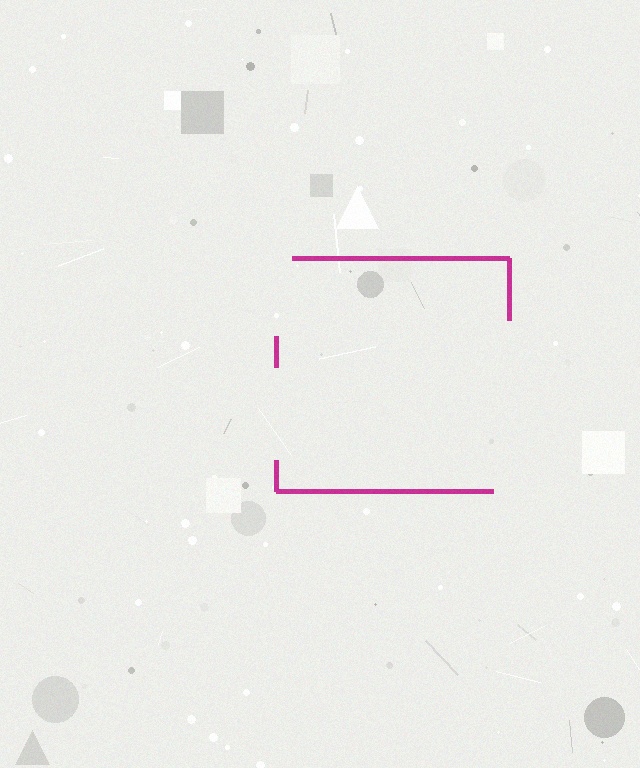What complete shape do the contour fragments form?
The contour fragments form a square.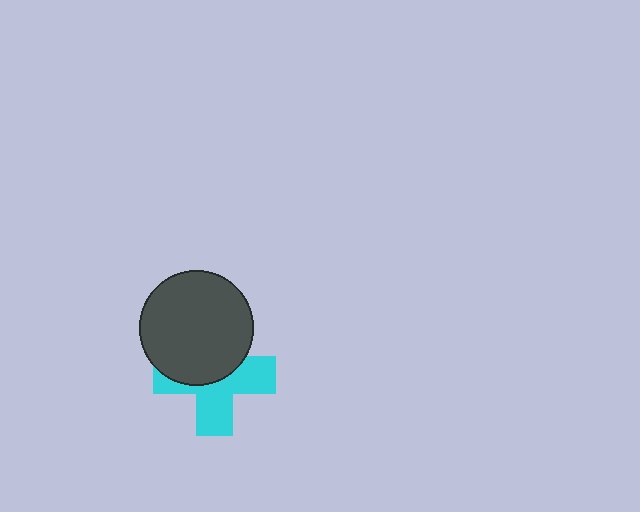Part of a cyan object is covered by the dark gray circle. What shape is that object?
It is a cross.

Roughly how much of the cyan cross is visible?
About half of it is visible (roughly 52%).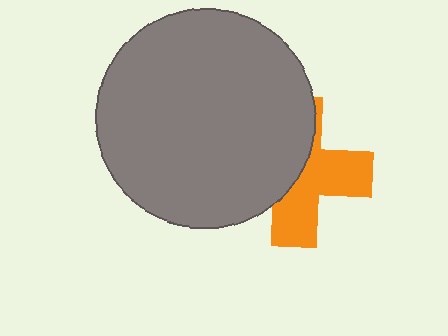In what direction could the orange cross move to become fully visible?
The orange cross could move right. That would shift it out from behind the gray circle entirely.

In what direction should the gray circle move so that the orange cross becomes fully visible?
The gray circle should move left. That is the shortest direction to clear the overlap and leave the orange cross fully visible.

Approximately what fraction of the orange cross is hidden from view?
Roughly 49% of the orange cross is hidden behind the gray circle.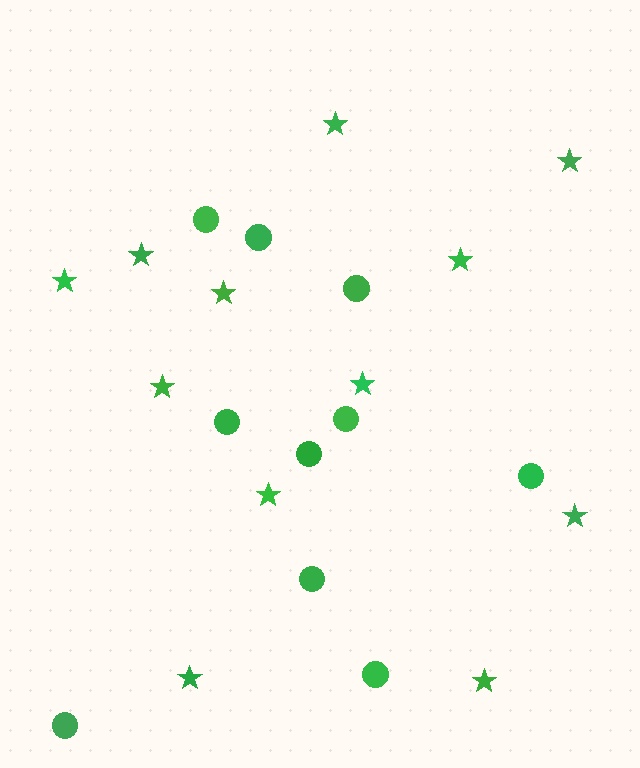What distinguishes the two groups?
There are 2 groups: one group of stars (12) and one group of circles (10).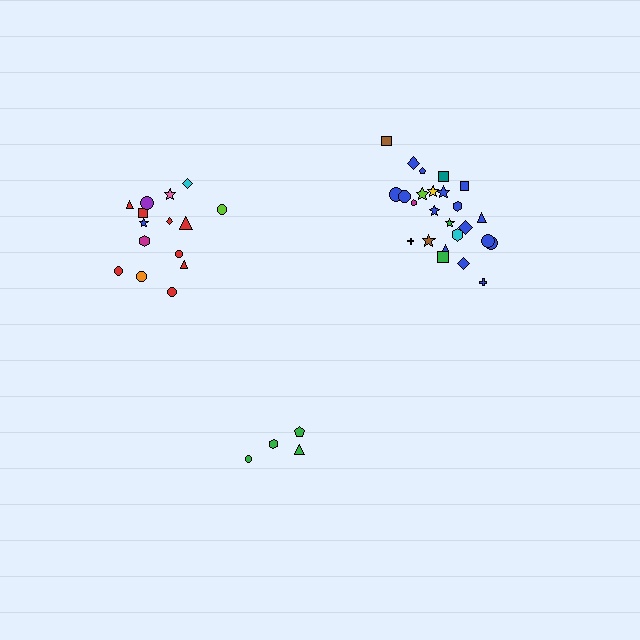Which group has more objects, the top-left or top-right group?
The top-right group.